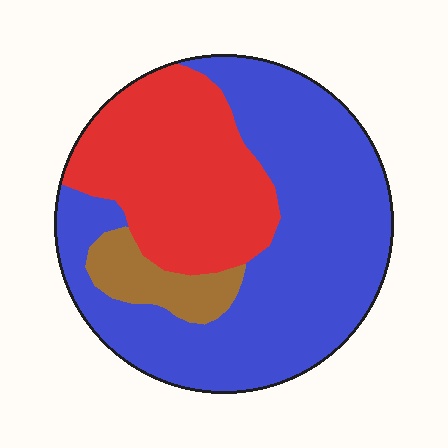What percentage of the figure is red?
Red takes up about one third (1/3) of the figure.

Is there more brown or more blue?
Blue.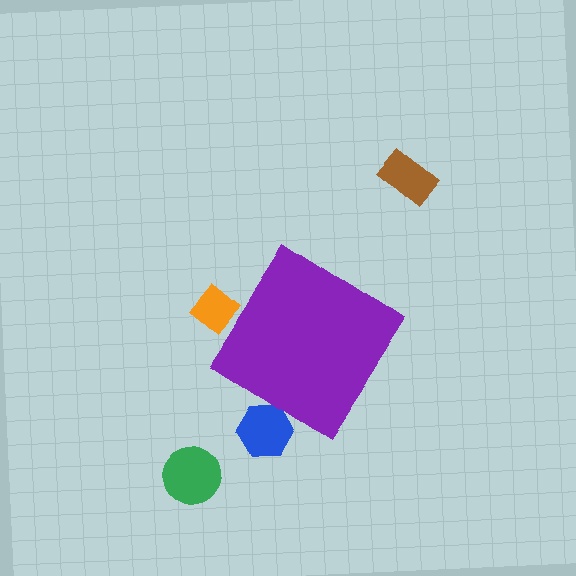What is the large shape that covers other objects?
A purple diamond.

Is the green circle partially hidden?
No, the green circle is fully visible.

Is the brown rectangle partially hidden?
No, the brown rectangle is fully visible.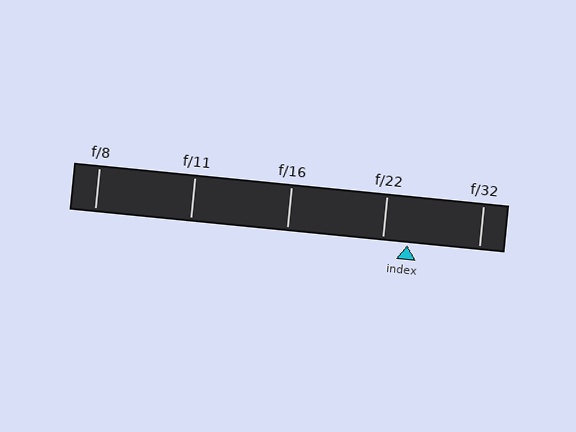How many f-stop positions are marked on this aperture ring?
There are 5 f-stop positions marked.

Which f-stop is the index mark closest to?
The index mark is closest to f/22.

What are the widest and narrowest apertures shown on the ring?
The widest aperture shown is f/8 and the narrowest is f/32.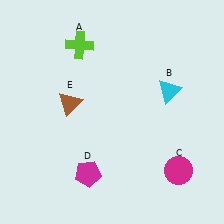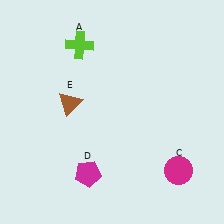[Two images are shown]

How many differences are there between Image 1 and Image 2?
There is 1 difference between the two images.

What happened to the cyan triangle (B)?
The cyan triangle (B) was removed in Image 2. It was in the top-right area of Image 1.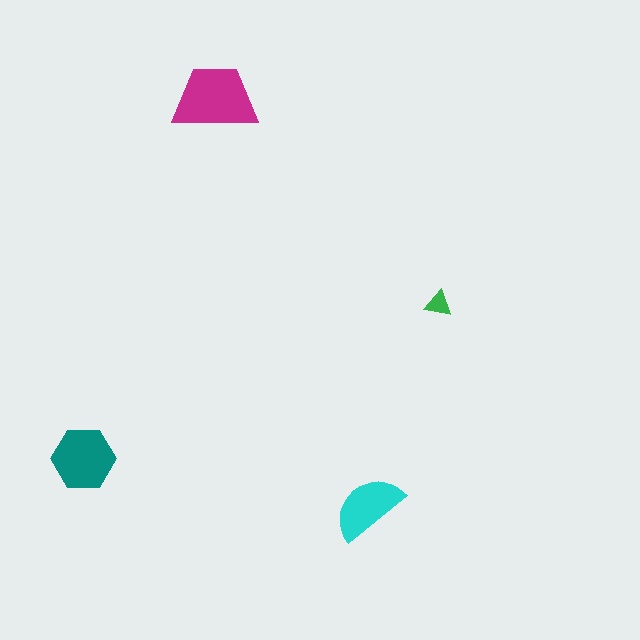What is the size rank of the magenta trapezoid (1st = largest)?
1st.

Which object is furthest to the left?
The teal hexagon is leftmost.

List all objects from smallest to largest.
The green triangle, the cyan semicircle, the teal hexagon, the magenta trapezoid.